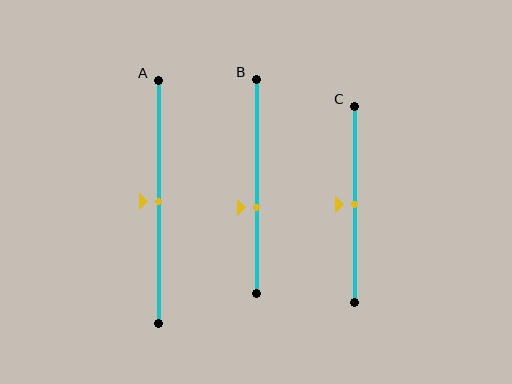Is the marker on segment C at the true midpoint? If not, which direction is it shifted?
Yes, the marker on segment C is at the true midpoint.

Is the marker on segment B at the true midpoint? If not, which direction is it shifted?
No, the marker on segment B is shifted downward by about 10% of the segment length.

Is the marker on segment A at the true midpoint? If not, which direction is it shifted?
Yes, the marker on segment A is at the true midpoint.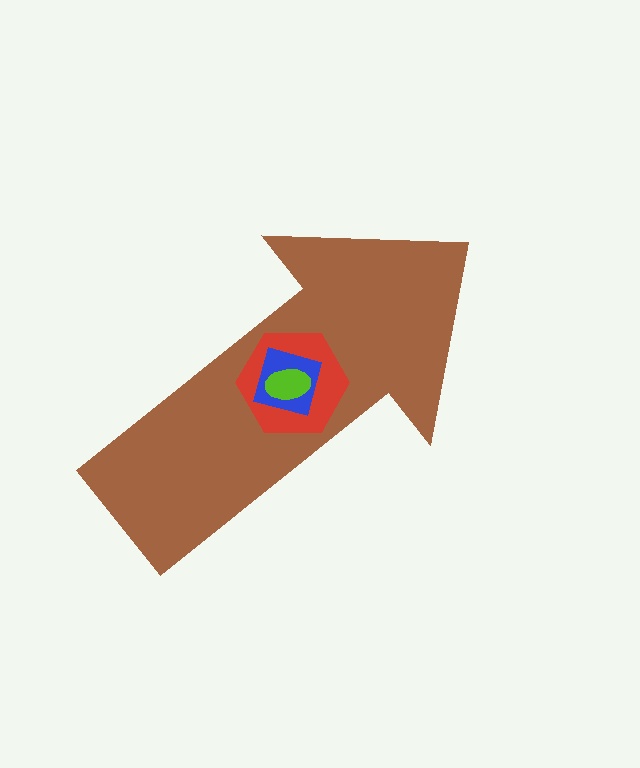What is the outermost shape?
The brown arrow.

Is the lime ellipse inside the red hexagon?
Yes.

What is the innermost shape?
The lime ellipse.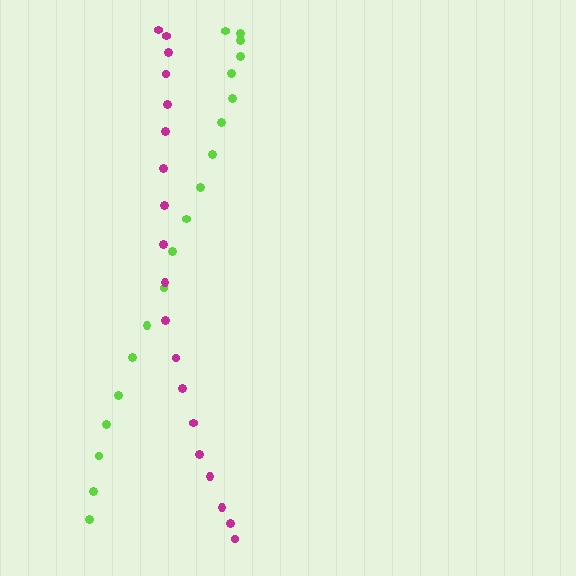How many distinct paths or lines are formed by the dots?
There are 2 distinct paths.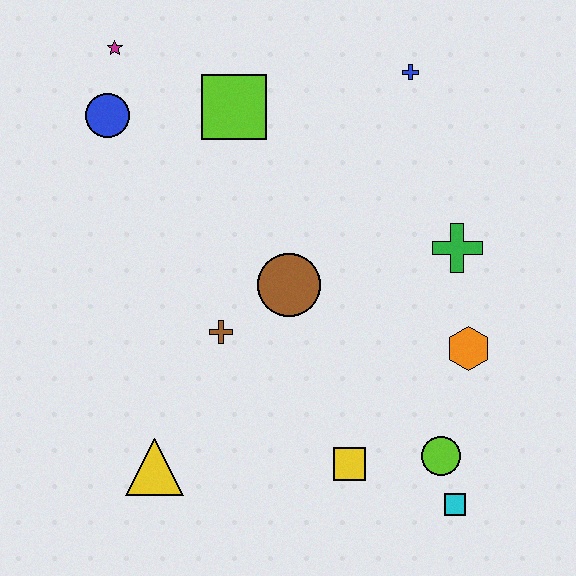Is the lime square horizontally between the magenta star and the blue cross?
Yes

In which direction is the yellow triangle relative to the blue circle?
The yellow triangle is below the blue circle.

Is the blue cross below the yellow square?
No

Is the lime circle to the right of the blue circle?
Yes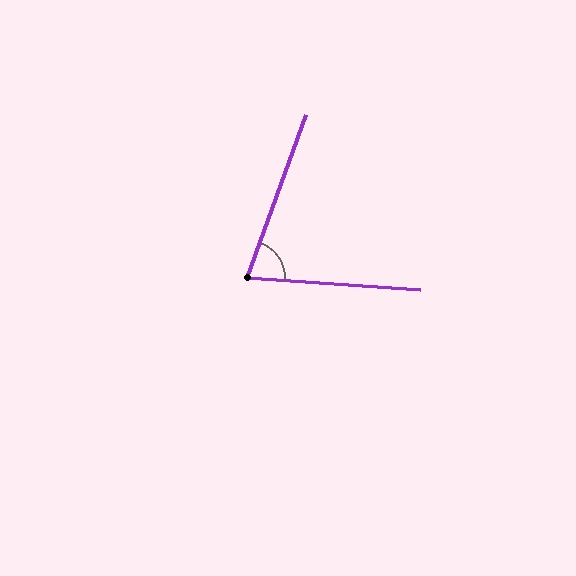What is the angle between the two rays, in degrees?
Approximately 74 degrees.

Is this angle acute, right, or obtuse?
It is acute.